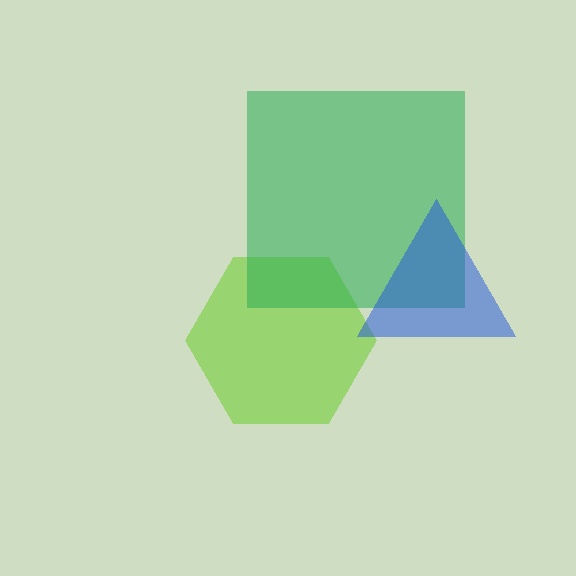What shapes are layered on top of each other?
The layered shapes are: a lime hexagon, a green square, a blue triangle.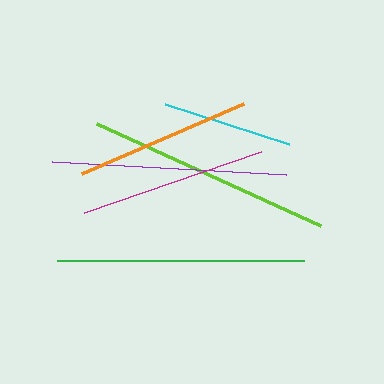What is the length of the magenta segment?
The magenta segment is approximately 187 pixels long.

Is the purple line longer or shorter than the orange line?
The purple line is longer than the orange line.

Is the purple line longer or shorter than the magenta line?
The purple line is longer than the magenta line.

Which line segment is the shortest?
The cyan line is the shortest at approximately 130 pixels.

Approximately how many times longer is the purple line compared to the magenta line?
The purple line is approximately 1.3 times the length of the magenta line.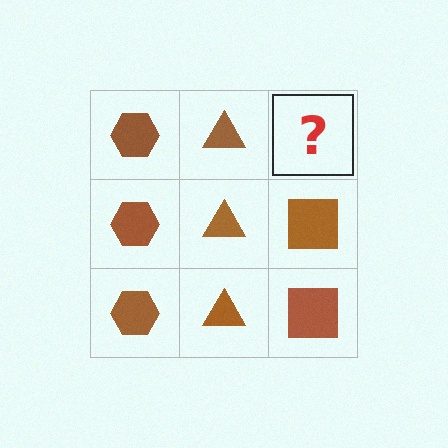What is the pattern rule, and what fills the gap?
The rule is that each column has a consistent shape. The gap should be filled with a brown square.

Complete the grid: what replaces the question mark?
The question mark should be replaced with a brown square.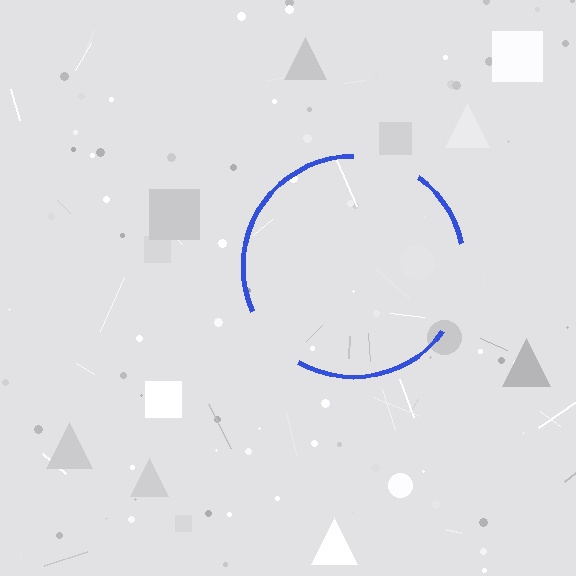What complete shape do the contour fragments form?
The contour fragments form a circle.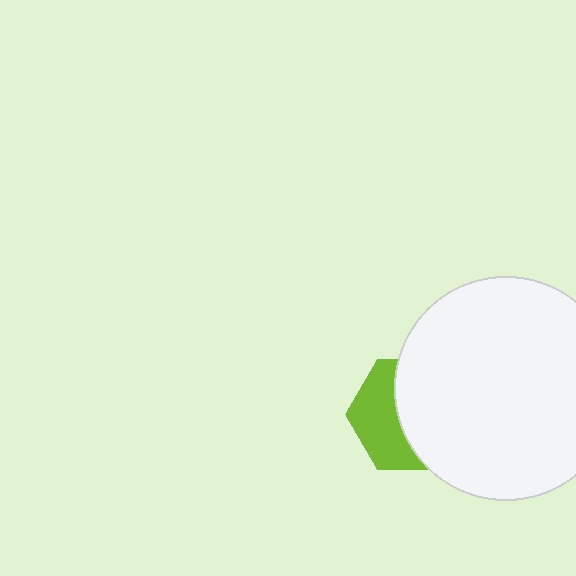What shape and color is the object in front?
The object in front is a white circle.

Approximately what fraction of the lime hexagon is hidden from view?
Roughly 57% of the lime hexagon is hidden behind the white circle.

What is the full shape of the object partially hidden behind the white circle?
The partially hidden object is a lime hexagon.